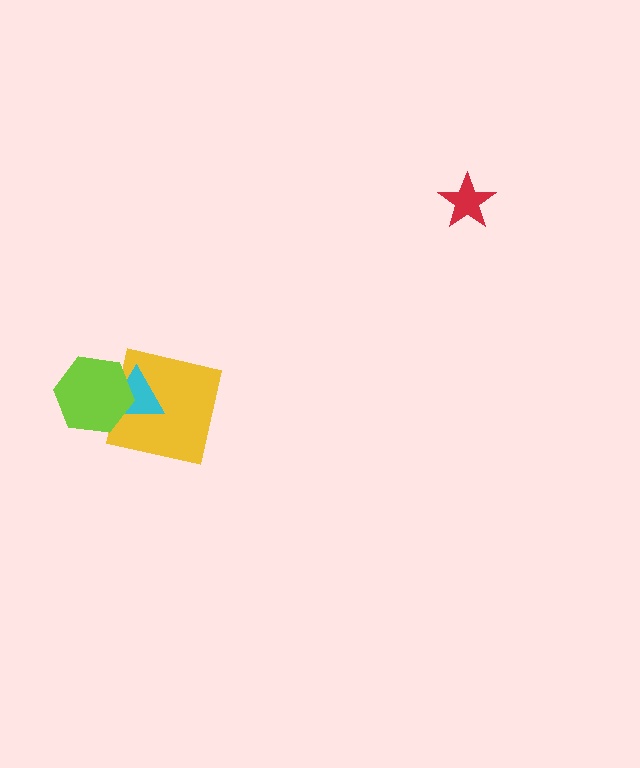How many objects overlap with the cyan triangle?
2 objects overlap with the cyan triangle.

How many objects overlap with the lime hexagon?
2 objects overlap with the lime hexagon.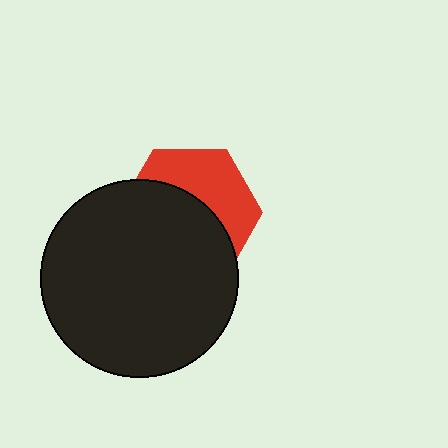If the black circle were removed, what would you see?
You would see the complete red hexagon.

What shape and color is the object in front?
The object in front is a black circle.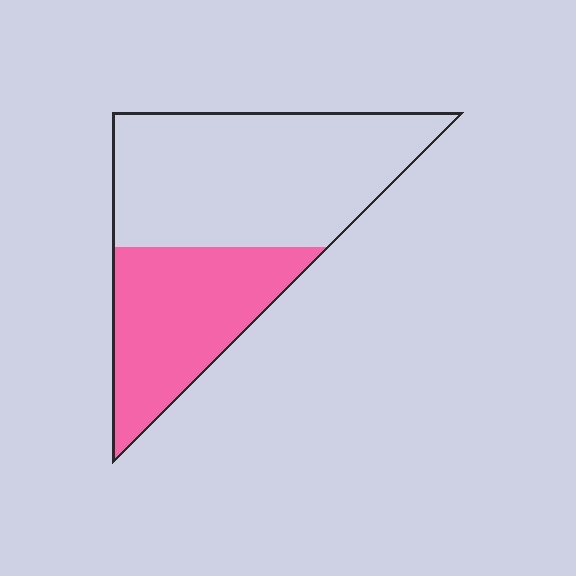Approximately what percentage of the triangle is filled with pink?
Approximately 40%.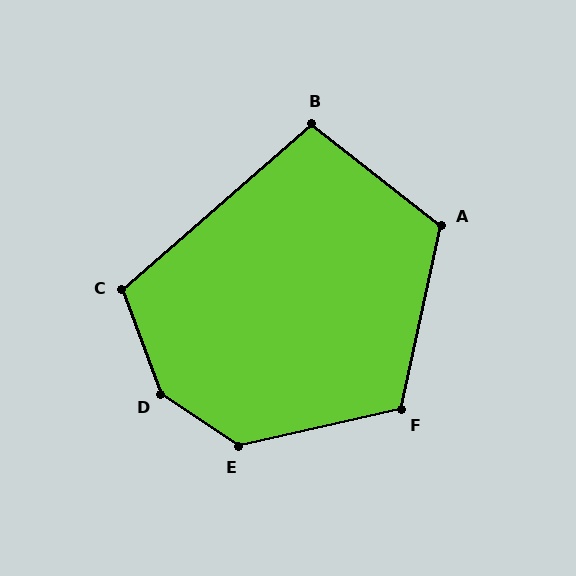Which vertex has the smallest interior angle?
B, at approximately 101 degrees.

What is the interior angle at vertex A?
Approximately 116 degrees (obtuse).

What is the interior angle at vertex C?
Approximately 111 degrees (obtuse).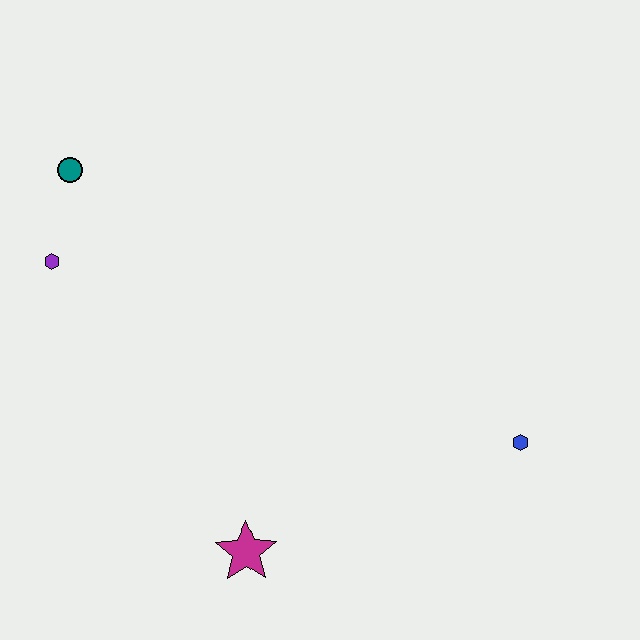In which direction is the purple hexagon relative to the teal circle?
The purple hexagon is below the teal circle.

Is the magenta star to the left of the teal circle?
No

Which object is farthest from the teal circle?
The blue hexagon is farthest from the teal circle.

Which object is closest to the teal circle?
The purple hexagon is closest to the teal circle.